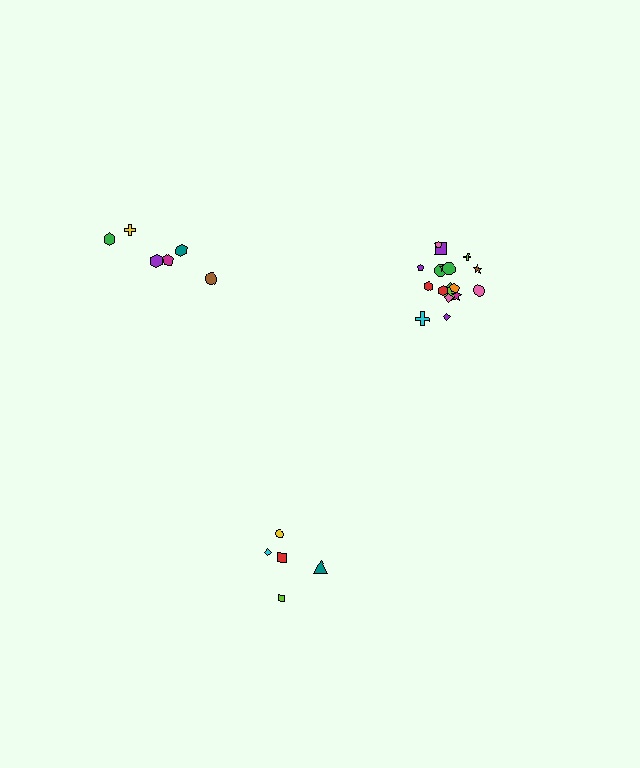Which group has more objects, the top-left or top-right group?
The top-right group.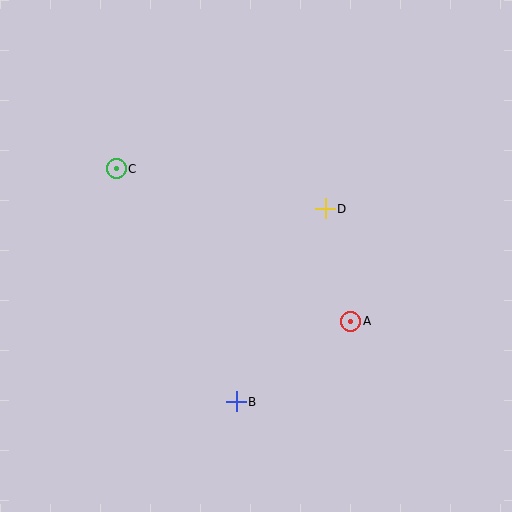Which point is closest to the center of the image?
Point D at (325, 209) is closest to the center.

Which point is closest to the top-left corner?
Point C is closest to the top-left corner.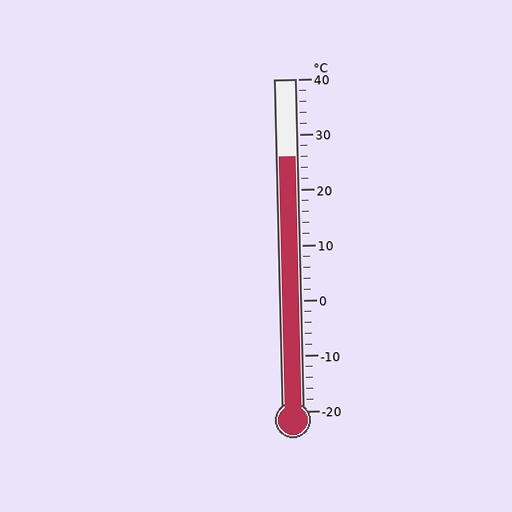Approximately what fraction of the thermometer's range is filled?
The thermometer is filled to approximately 75% of its range.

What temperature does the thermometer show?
The thermometer shows approximately 26°C.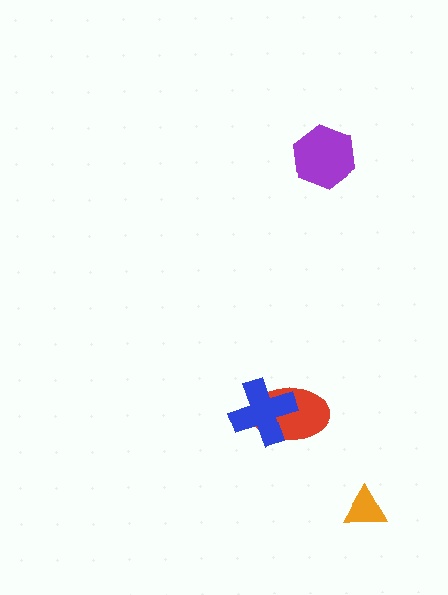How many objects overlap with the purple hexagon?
0 objects overlap with the purple hexagon.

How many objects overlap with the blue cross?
1 object overlaps with the blue cross.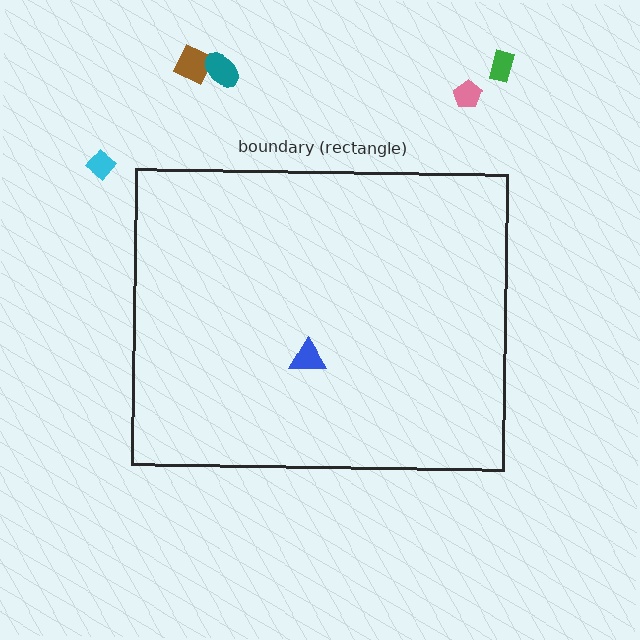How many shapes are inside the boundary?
1 inside, 5 outside.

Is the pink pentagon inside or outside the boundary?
Outside.